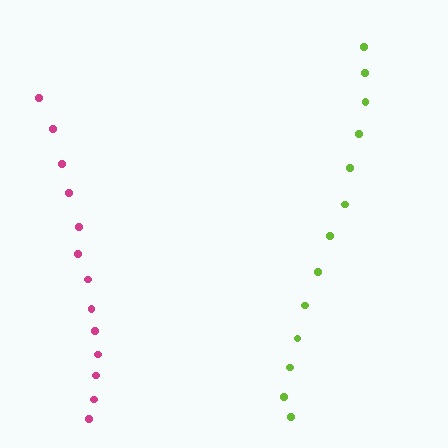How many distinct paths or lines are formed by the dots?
There are 2 distinct paths.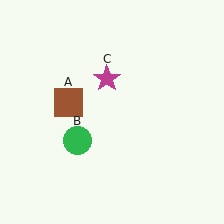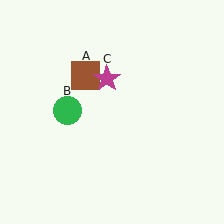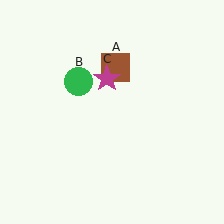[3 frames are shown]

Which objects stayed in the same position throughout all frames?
Magenta star (object C) remained stationary.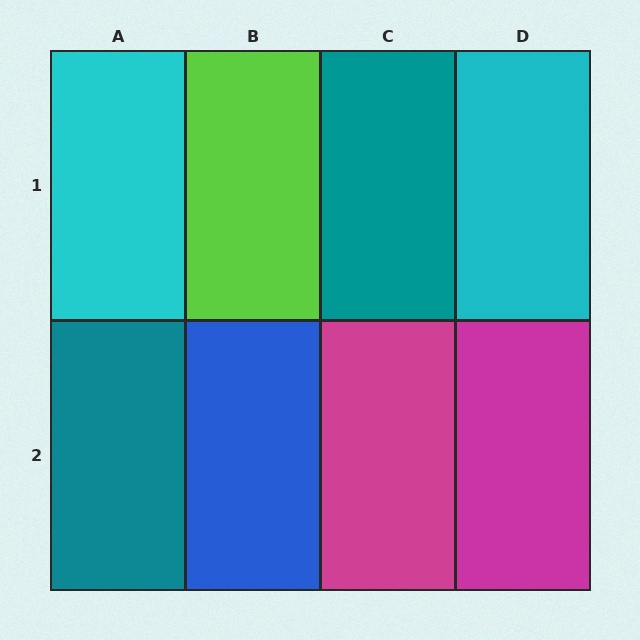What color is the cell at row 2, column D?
Magenta.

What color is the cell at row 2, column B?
Blue.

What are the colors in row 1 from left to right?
Cyan, lime, teal, cyan.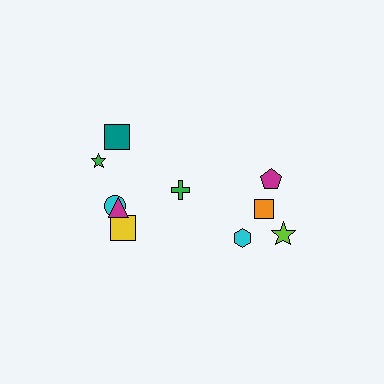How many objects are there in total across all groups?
There are 10 objects.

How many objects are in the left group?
There are 6 objects.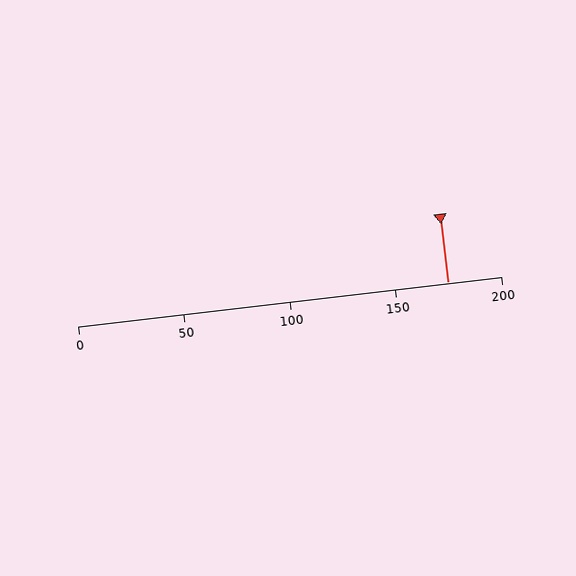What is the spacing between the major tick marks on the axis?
The major ticks are spaced 50 apart.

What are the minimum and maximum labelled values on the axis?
The axis runs from 0 to 200.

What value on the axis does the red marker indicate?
The marker indicates approximately 175.